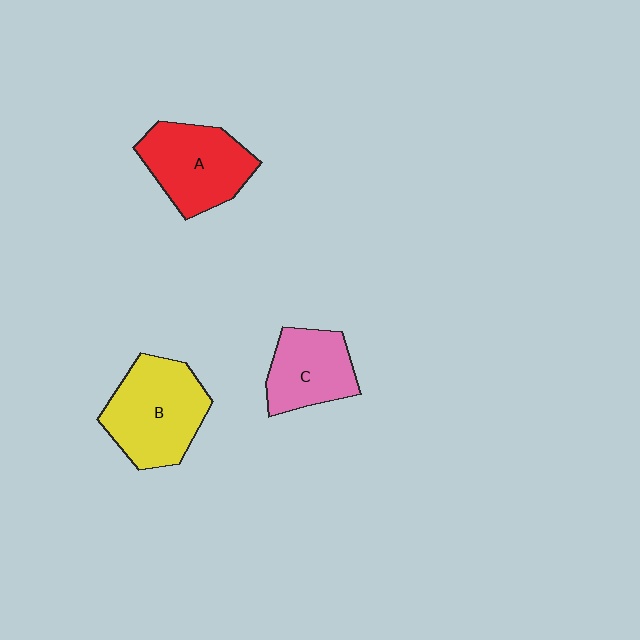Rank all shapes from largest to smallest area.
From largest to smallest: B (yellow), A (red), C (pink).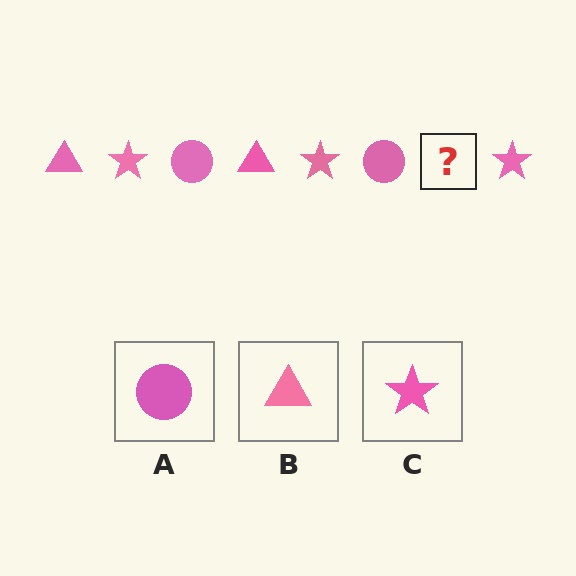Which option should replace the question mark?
Option B.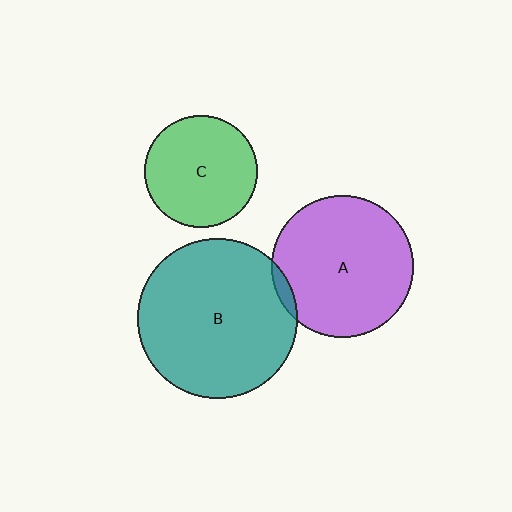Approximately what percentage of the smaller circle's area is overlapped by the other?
Approximately 5%.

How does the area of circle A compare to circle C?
Approximately 1.6 times.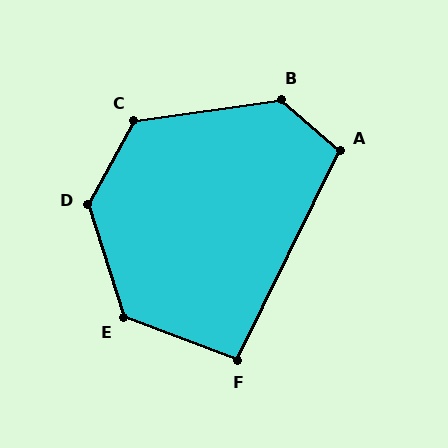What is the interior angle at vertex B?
Approximately 131 degrees (obtuse).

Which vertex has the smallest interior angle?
F, at approximately 95 degrees.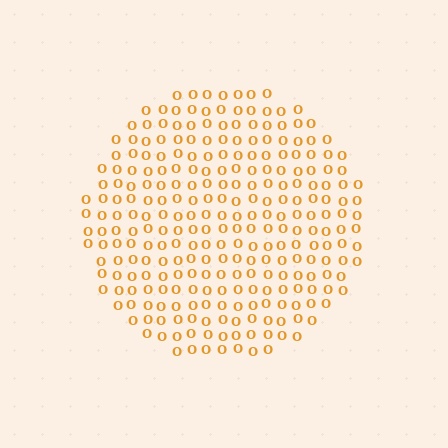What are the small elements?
The small elements are letter O's.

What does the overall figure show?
The overall figure shows a circle.